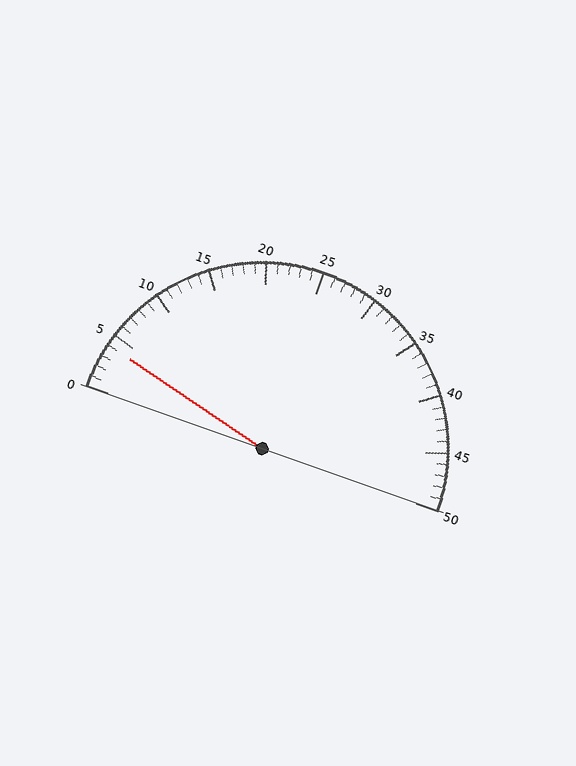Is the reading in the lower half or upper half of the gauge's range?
The reading is in the lower half of the range (0 to 50).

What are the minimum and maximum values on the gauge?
The gauge ranges from 0 to 50.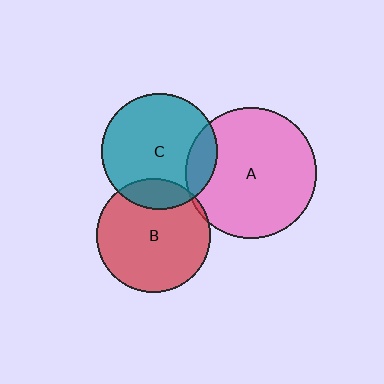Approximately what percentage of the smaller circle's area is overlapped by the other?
Approximately 15%.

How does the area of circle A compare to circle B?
Approximately 1.3 times.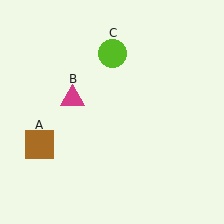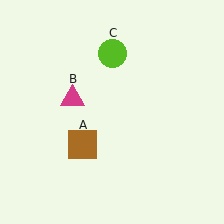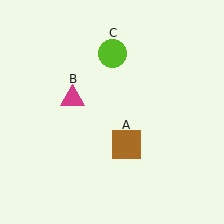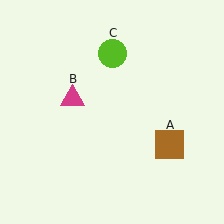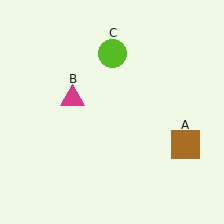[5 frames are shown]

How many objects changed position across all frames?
1 object changed position: brown square (object A).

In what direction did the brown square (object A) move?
The brown square (object A) moved right.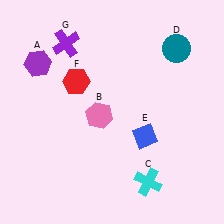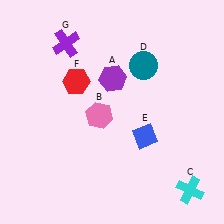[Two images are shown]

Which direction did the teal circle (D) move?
The teal circle (D) moved left.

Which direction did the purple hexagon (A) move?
The purple hexagon (A) moved right.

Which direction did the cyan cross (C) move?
The cyan cross (C) moved right.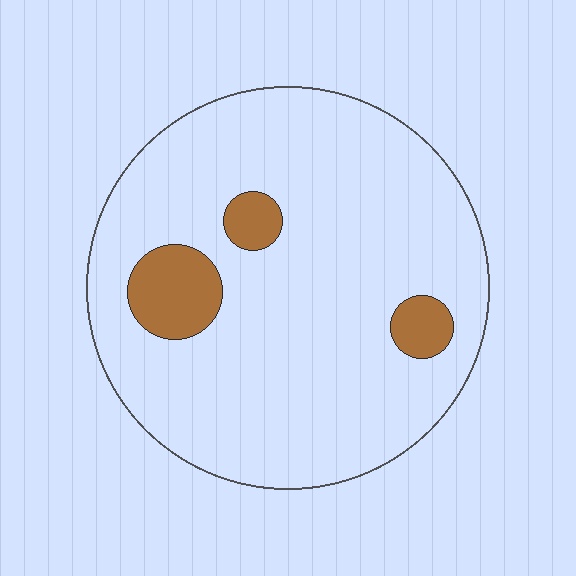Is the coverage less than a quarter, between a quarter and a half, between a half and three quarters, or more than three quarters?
Less than a quarter.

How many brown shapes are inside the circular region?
3.